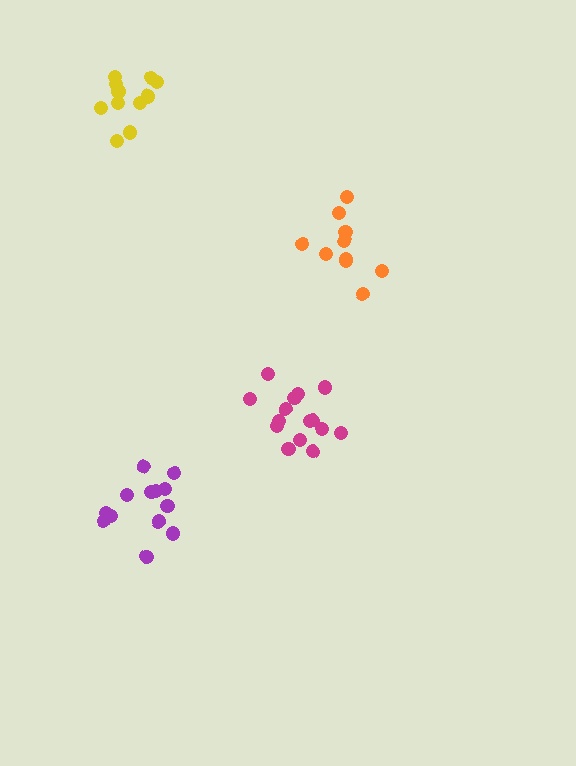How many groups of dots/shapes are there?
There are 4 groups.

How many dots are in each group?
Group 1: 10 dots, Group 2: 15 dots, Group 3: 13 dots, Group 4: 11 dots (49 total).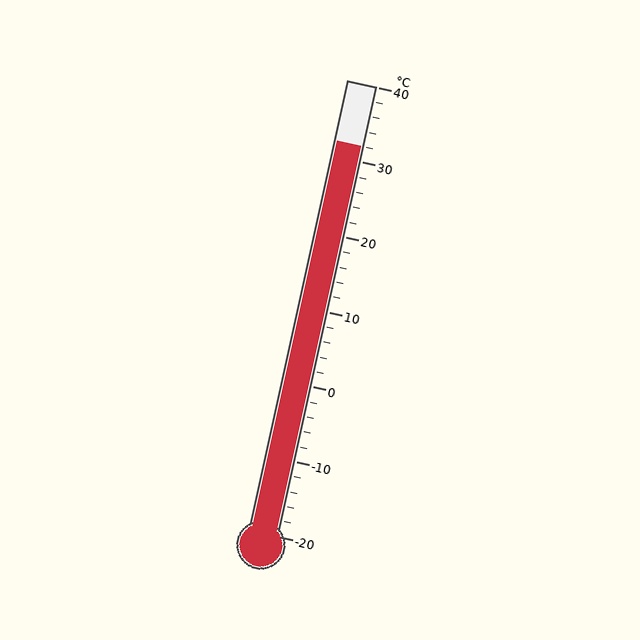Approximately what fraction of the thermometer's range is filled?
The thermometer is filled to approximately 85% of its range.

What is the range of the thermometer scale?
The thermometer scale ranges from -20°C to 40°C.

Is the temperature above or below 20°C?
The temperature is above 20°C.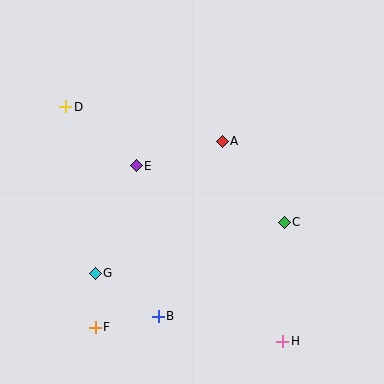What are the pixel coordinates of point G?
Point G is at (95, 273).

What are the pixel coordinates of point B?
Point B is at (158, 316).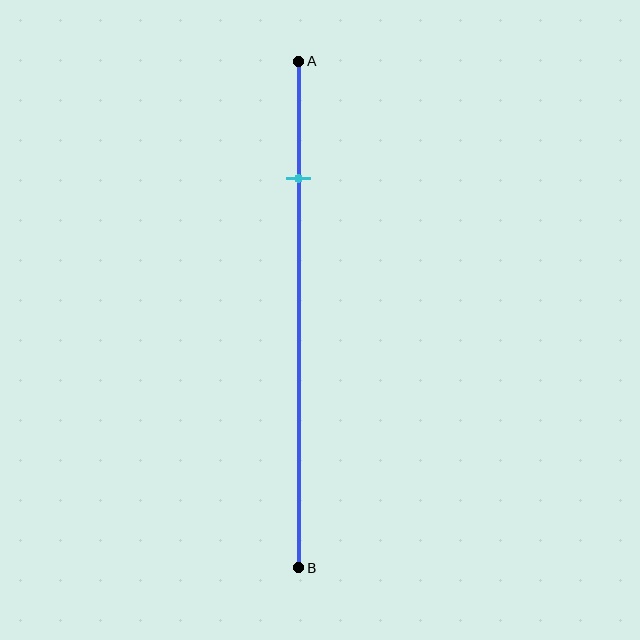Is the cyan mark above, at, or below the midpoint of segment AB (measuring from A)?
The cyan mark is above the midpoint of segment AB.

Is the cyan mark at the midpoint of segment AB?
No, the mark is at about 25% from A, not at the 50% midpoint.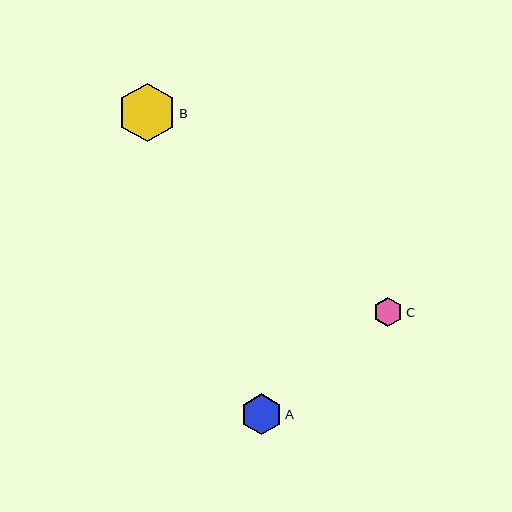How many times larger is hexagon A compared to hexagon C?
Hexagon A is approximately 1.4 times the size of hexagon C.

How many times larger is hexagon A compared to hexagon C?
Hexagon A is approximately 1.4 times the size of hexagon C.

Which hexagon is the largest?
Hexagon B is the largest with a size of approximately 58 pixels.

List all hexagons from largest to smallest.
From largest to smallest: B, A, C.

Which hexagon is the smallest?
Hexagon C is the smallest with a size of approximately 29 pixels.